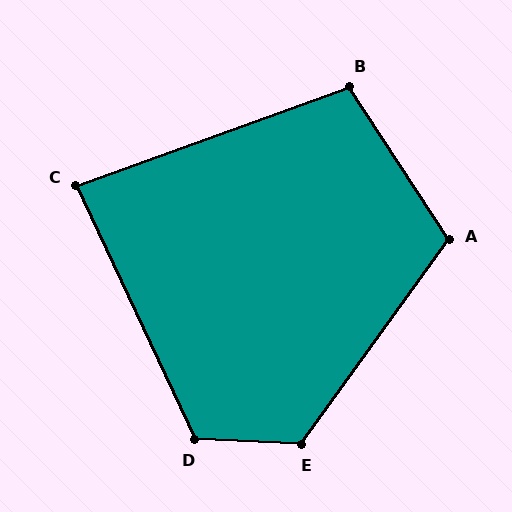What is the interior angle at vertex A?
Approximately 111 degrees (obtuse).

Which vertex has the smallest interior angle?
C, at approximately 85 degrees.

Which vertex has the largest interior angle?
E, at approximately 123 degrees.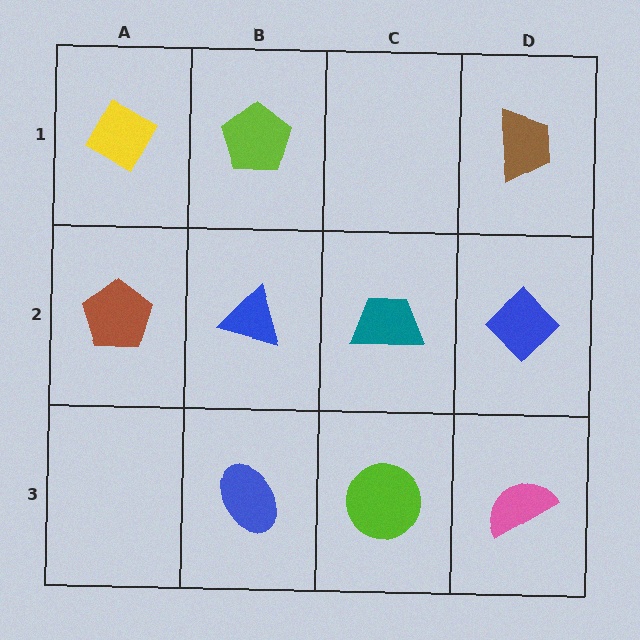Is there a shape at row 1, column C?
No, that cell is empty.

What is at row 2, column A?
A brown pentagon.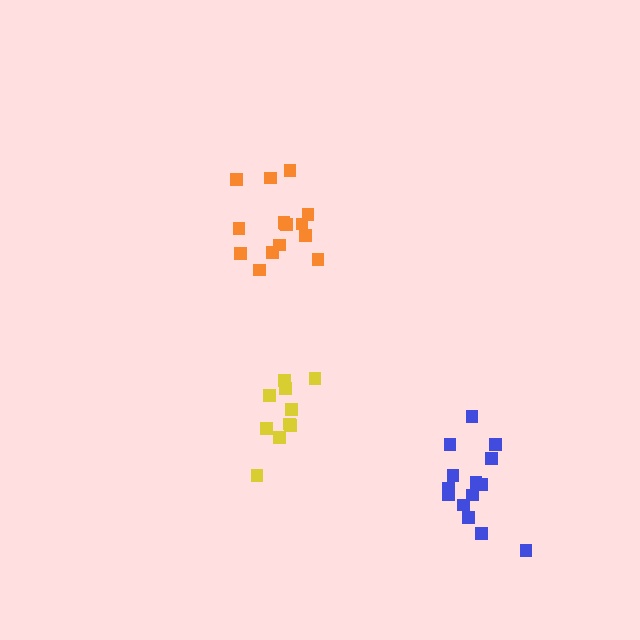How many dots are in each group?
Group 1: 15 dots, Group 2: 10 dots, Group 3: 14 dots (39 total).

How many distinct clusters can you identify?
There are 3 distinct clusters.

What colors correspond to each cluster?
The clusters are colored: orange, yellow, blue.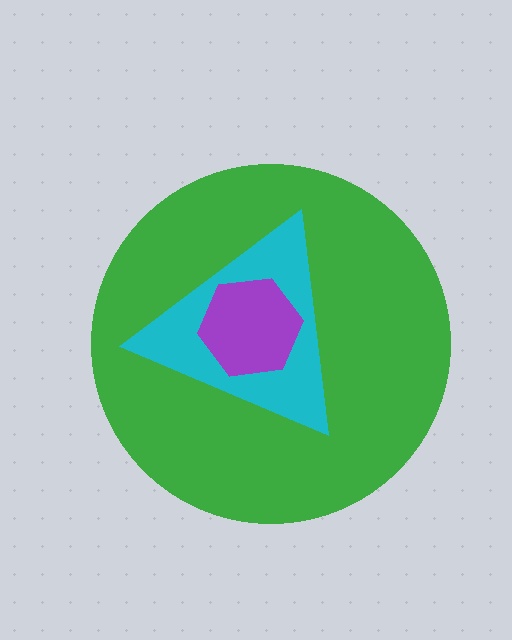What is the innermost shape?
The purple hexagon.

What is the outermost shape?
The green circle.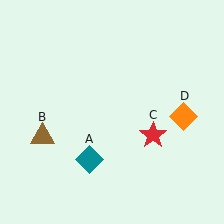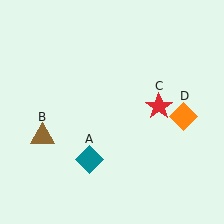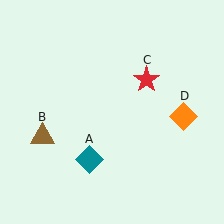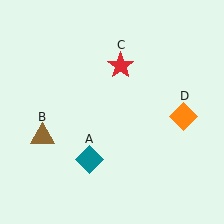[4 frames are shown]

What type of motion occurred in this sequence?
The red star (object C) rotated counterclockwise around the center of the scene.